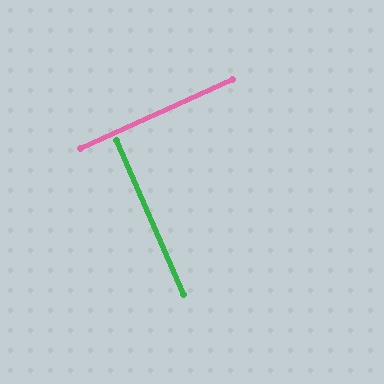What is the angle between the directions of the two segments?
Approximately 89 degrees.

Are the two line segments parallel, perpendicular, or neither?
Perpendicular — they meet at approximately 89°.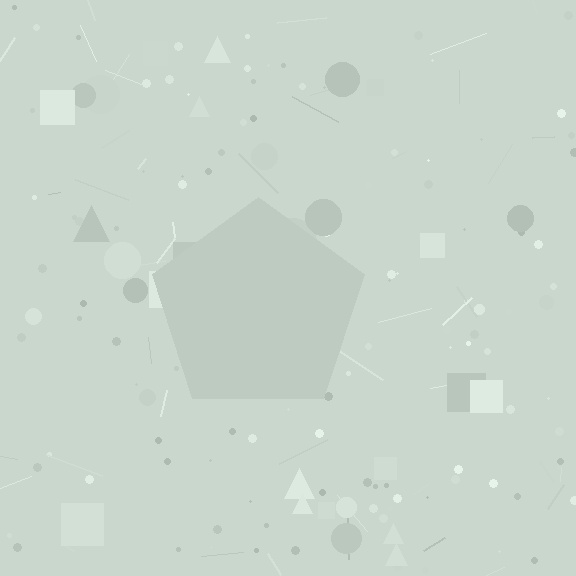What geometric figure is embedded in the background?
A pentagon is embedded in the background.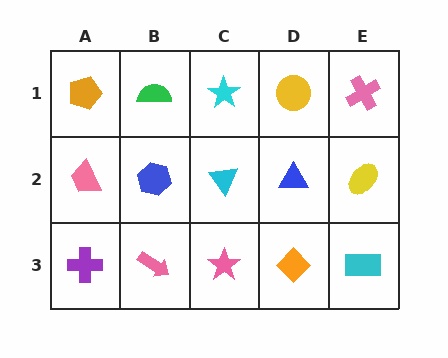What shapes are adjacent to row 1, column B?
A blue hexagon (row 2, column B), an orange pentagon (row 1, column A), a cyan star (row 1, column C).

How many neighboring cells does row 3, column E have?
2.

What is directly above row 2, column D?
A yellow circle.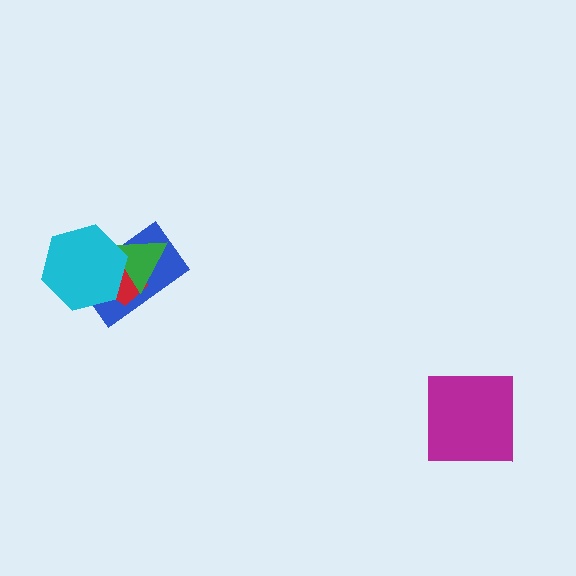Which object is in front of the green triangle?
The cyan hexagon is in front of the green triangle.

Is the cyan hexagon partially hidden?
No, no other shape covers it.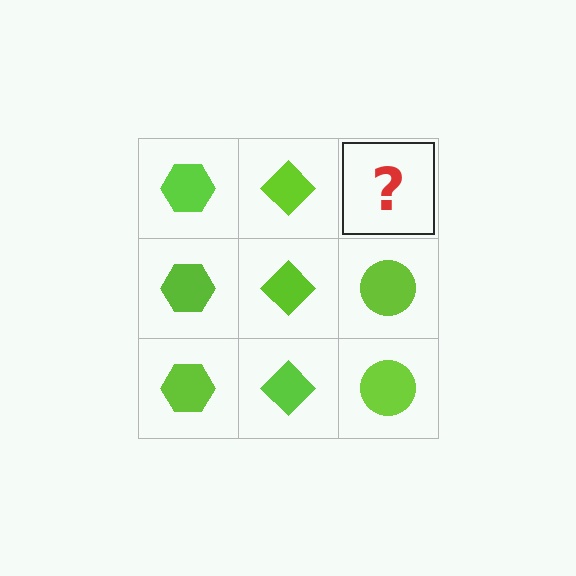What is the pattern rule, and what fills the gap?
The rule is that each column has a consistent shape. The gap should be filled with a lime circle.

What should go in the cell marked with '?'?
The missing cell should contain a lime circle.